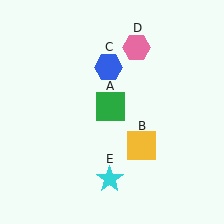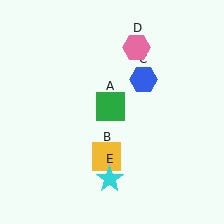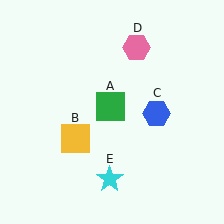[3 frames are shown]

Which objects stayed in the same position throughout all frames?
Green square (object A) and pink hexagon (object D) and cyan star (object E) remained stationary.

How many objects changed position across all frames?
2 objects changed position: yellow square (object B), blue hexagon (object C).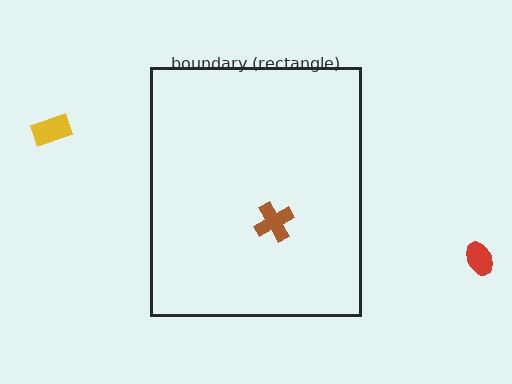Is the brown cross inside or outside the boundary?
Inside.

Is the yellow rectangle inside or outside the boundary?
Outside.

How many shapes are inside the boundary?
1 inside, 2 outside.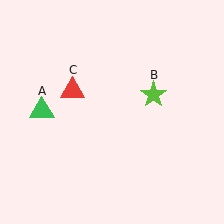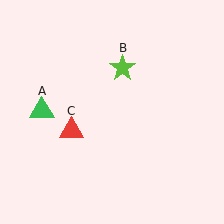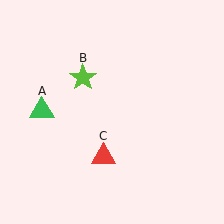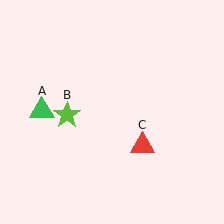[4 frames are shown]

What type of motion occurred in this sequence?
The lime star (object B), red triangle (object C) rotated counterclockwise around the center of the scene.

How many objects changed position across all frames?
2 objects changed position: lime star (object B), red triangle (object C).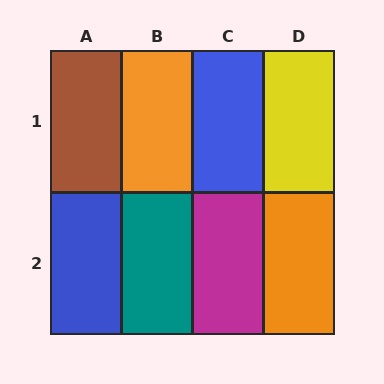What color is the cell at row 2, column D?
Orange.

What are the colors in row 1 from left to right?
Brown, orange, blue, yellow.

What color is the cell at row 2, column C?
Magenta.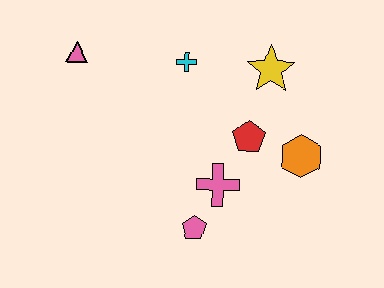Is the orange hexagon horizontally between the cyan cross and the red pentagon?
No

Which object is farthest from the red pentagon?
The pink triangle is farthest from the red pentagon.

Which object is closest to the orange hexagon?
The red pentagon is closest to the orange hexagon.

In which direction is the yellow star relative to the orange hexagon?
The yellow star is above the orange hexagon.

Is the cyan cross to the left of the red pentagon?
Yes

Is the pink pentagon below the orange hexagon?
Yes